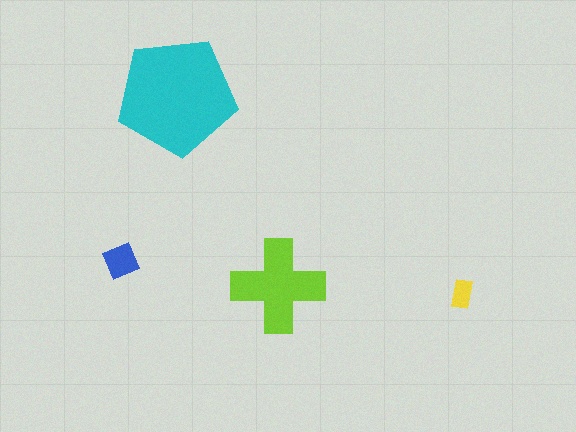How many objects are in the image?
There are 4 objects in the image.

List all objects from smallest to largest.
The yellow rectangle, the blue diamond, the lime cross, the cyan pentagon.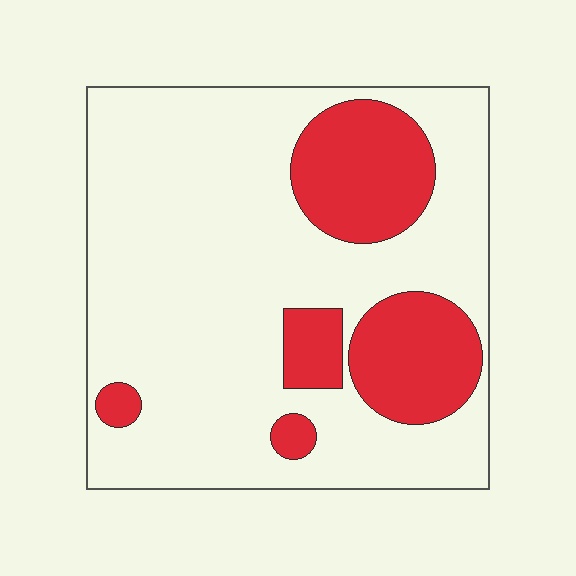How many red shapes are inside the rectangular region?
5.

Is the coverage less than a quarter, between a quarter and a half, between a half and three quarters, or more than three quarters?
Less than a quarter.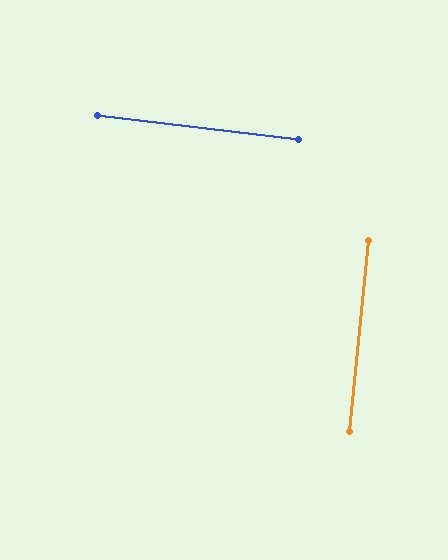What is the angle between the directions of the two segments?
Approximately 89 degrees.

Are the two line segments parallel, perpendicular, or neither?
Perpendicular — they meet at approximately 89°.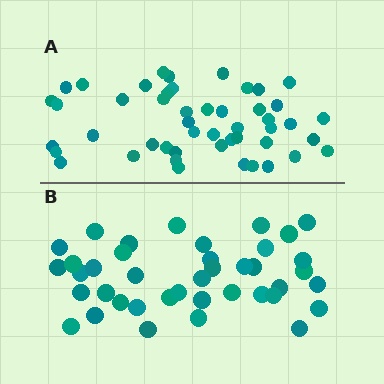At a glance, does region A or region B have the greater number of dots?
Region A (the top region) has more dots.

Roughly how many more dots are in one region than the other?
Region A has roughly 8 or so more dots than region B.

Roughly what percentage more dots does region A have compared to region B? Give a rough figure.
About 20% more.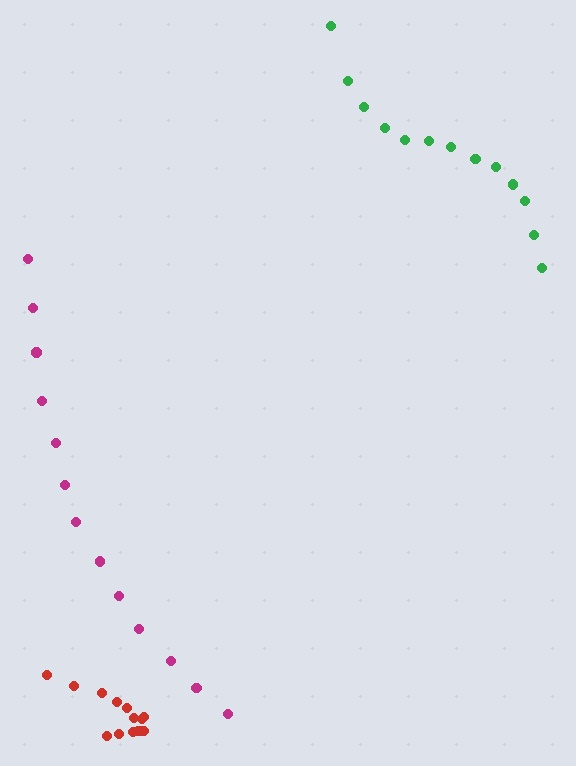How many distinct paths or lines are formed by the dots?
There are 3 distinct paths.